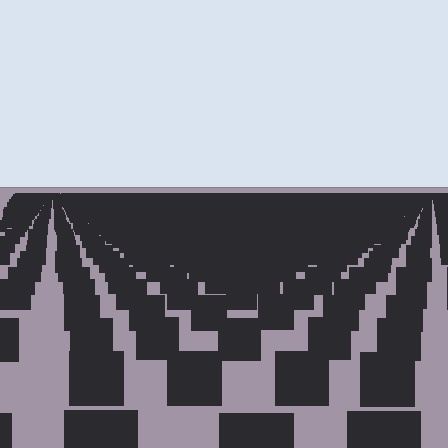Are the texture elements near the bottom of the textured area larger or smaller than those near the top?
Larger. Near the bottom, elements are closer to the viewer and appear at a bigger on-screen size.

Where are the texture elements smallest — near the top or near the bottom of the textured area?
Near the top.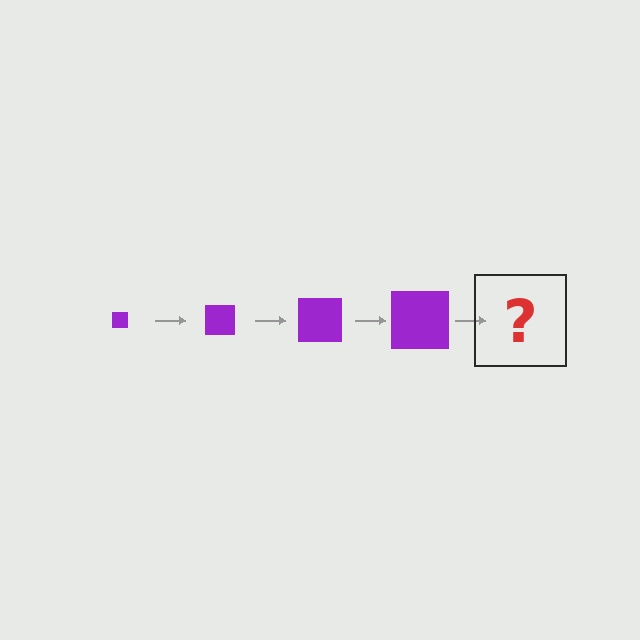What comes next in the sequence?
The next element should be a purple square, larger than the previous one.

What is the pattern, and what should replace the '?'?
The pattern is that the square gets progressively larger each step. The '?' should be a purple square, larger than the previous one.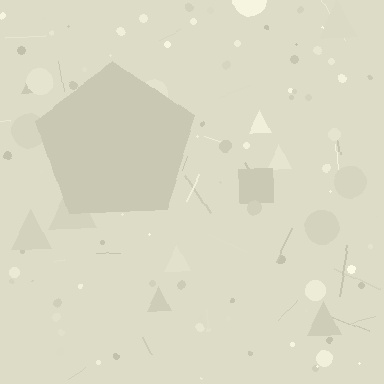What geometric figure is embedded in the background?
A pentagon is embedded in the background.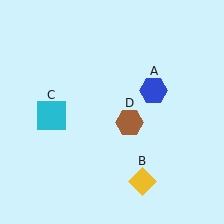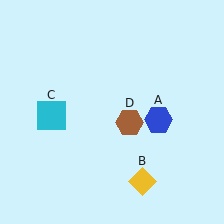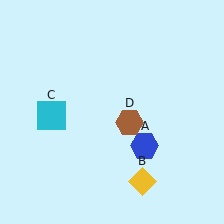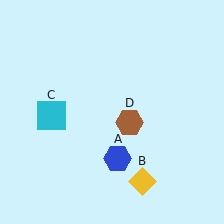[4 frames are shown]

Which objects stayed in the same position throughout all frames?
Yellow diamond (object B) and cyan square (object C) and brown hexagon (object D) remained stationary.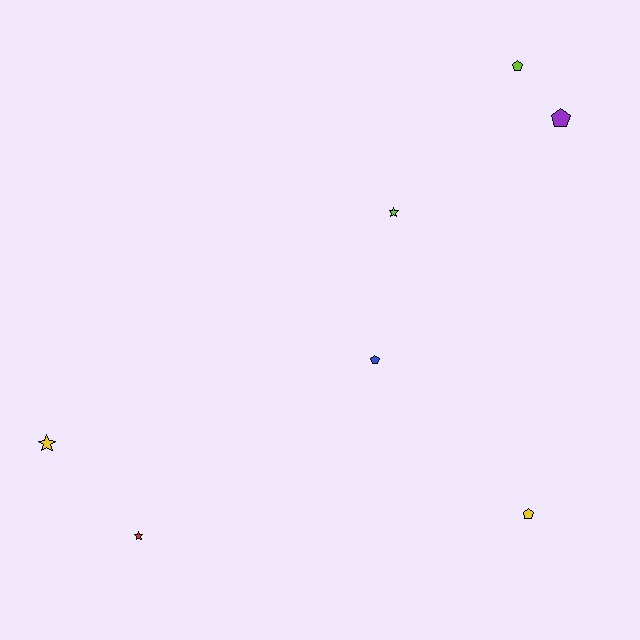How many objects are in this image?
There are 7 objects.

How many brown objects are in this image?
There are no brown objects.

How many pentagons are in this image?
There are 4 pentagons.